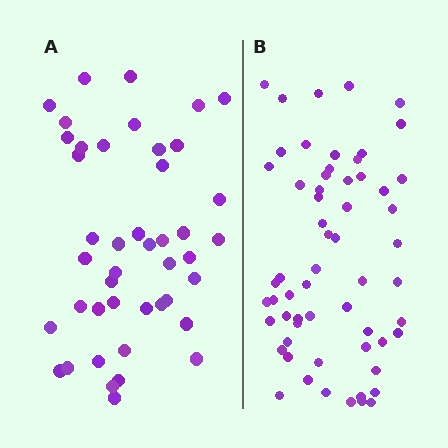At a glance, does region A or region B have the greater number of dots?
Region B (the right region) has more dots.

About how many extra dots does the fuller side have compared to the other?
Region B has approximately 15 more dots than region A.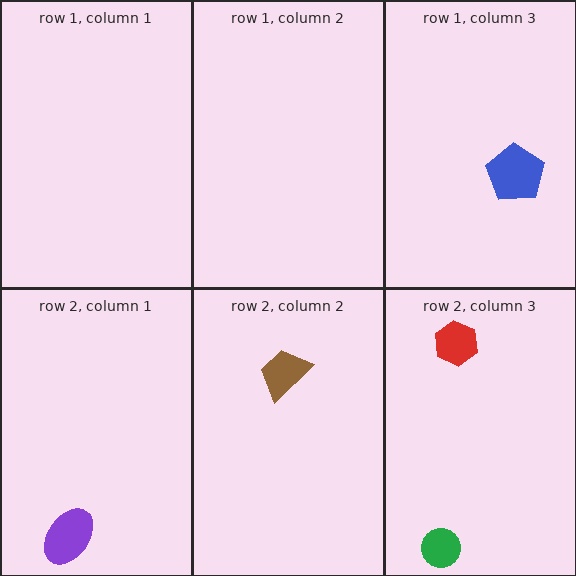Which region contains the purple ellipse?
The row 2, column 1 region.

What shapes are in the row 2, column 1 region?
The purple ellipse.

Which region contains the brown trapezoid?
The row 2, column 2 region.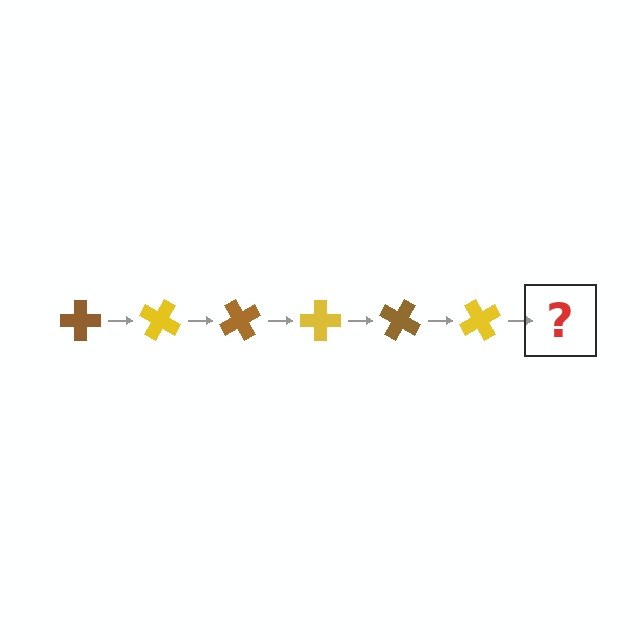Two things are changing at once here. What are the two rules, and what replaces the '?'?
The two rules are that it rotates 30 degrees each step and the color cycles through brown and yellow. The '?' should be a brown cross, rotated 180 degrees from the start.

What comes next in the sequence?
The next element should be a brown cross, rotated 180 degrees from the start.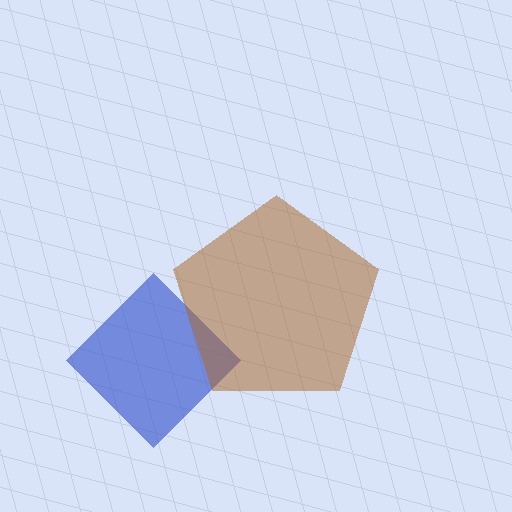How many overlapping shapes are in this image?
There are 2 overlapping shapes in the image.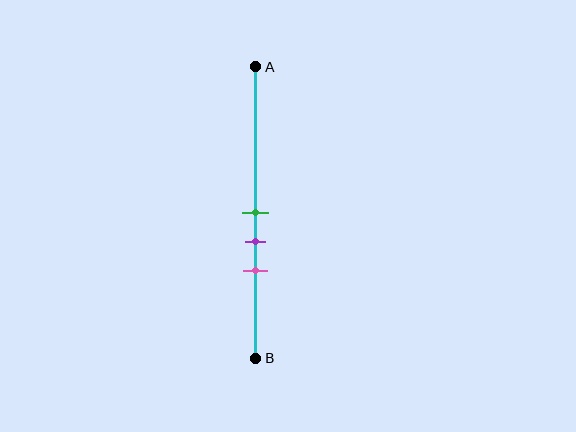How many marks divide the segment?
There are 3 marks dividing the segment.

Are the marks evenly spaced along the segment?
Yes, the marks are approximately evenly spaced.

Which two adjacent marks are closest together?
The green and purple marks are the closest adjacent pair.